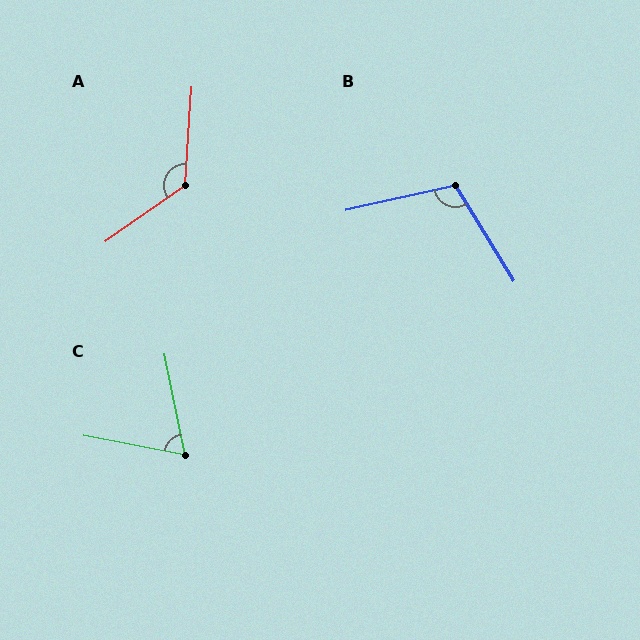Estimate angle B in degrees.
Approximately 109 degrees.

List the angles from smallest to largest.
C (68°), B (109°), A (129°).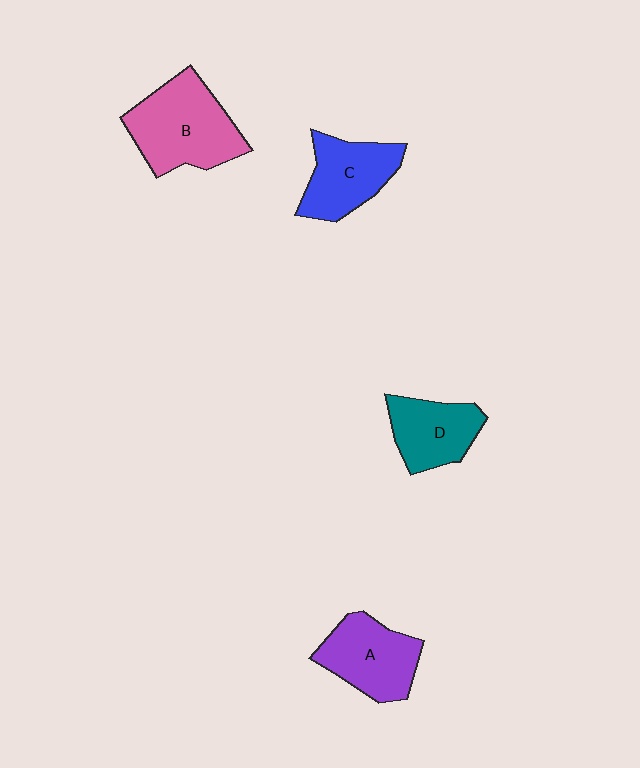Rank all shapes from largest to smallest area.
From largest to smallest: B (pink), A (purple), C (blue), D (teal).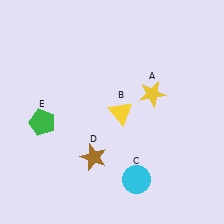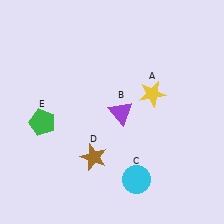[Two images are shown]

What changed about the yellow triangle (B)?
In Image 1, B is yellow. In Image 2, it changed to purple.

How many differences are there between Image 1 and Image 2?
There is 1 difference between the two images.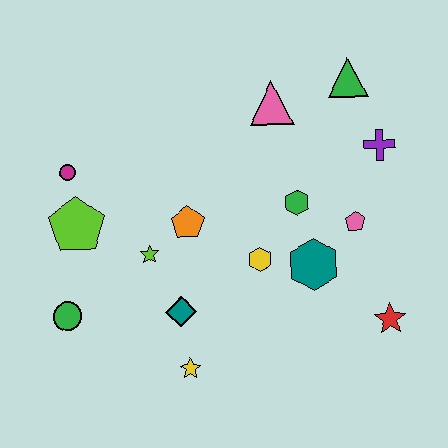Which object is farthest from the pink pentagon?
The green circle is farthest from the pink pentagon.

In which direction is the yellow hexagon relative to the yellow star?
The yellow hexagon is above the yellow star.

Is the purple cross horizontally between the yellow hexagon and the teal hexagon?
No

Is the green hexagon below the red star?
No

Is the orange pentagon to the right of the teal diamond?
Yes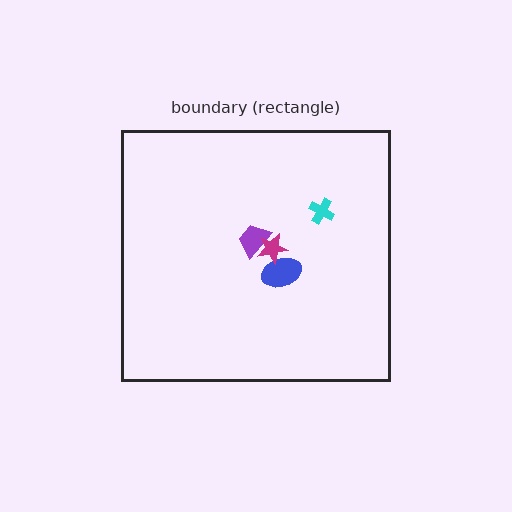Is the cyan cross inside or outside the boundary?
Inside.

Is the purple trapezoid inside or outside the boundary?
Inside.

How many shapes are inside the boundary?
4 inside, 0 outside.